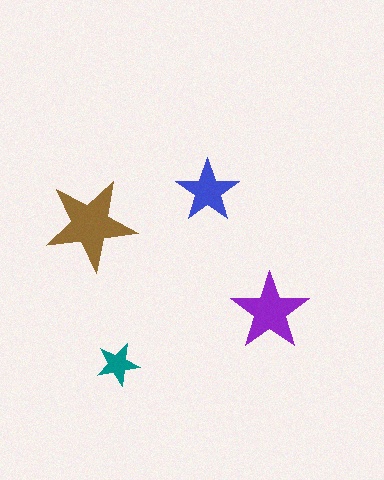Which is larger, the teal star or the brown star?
The brown one.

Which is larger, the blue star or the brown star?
The brown one.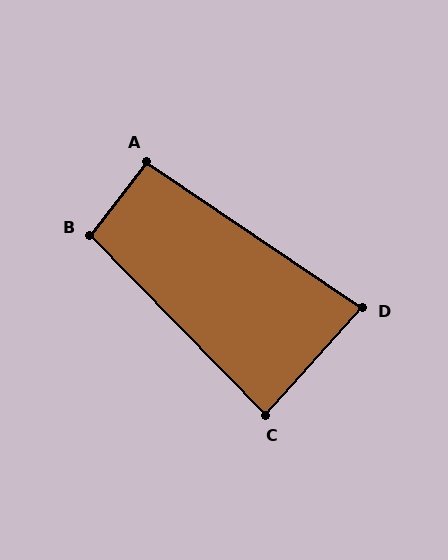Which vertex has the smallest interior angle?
D, at approximately 82 degrees.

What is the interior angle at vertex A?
Approximately 94 degrees (approximately right).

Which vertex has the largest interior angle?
B, at approximately 98 degrees.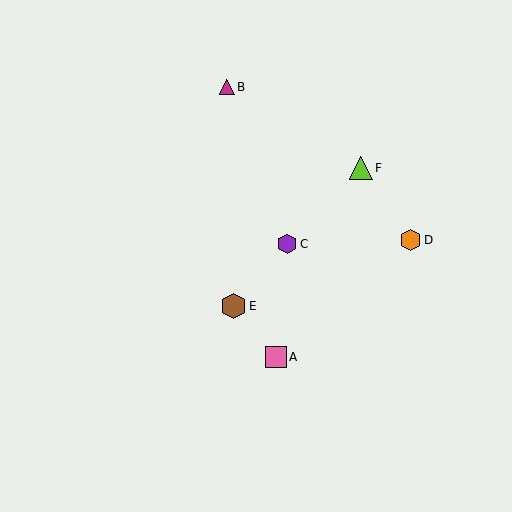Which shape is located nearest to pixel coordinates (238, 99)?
The magenta triangle (labeled B) at (227, 87) is nearest to that location.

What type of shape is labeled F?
Shape F is a lime triangle.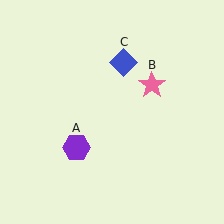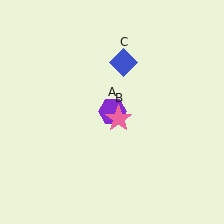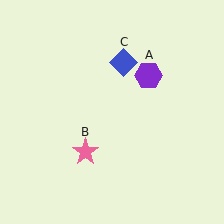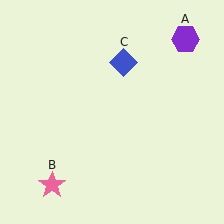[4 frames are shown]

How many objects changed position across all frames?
2 objects changed position: purple hexagon (object A), pink star (object B).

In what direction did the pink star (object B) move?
The pink star (object B) moved down and to the left.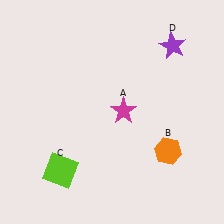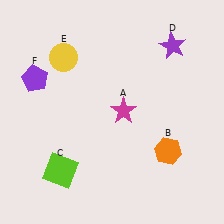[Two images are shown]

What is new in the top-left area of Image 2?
A purple pentagon (F) was added in the top-left area of Image 2.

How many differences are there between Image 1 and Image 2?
There are 2 differences between the two images.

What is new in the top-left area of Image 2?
A yellow circle (E) was added in the top-left area of Image 2.